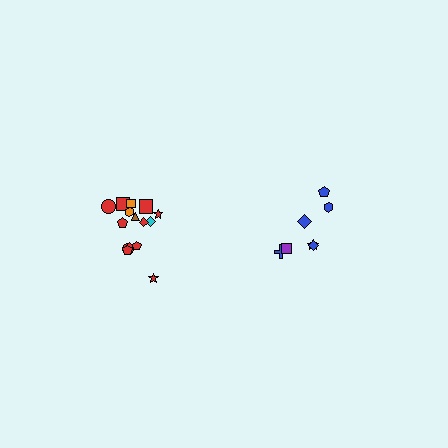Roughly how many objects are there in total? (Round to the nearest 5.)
Roughly 20 objects in total.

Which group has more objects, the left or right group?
The left group.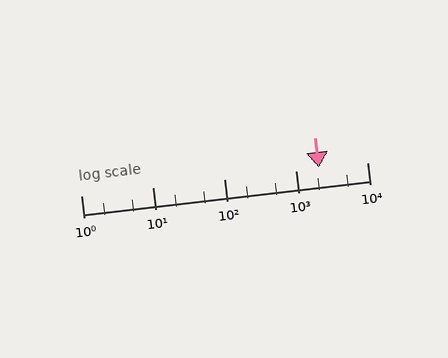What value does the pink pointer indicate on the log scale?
The pointer indicates approximately 2100.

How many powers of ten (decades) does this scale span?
The scale spans 4 decades, from 1 to 10000.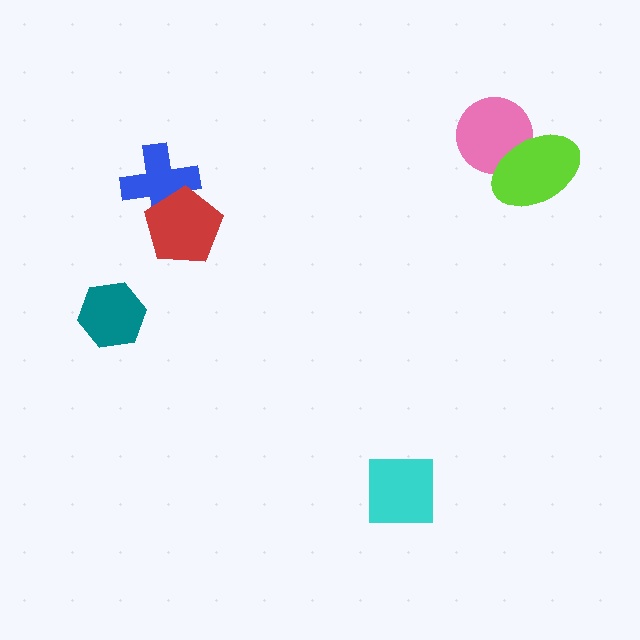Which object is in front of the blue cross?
The red pentagon is in front of the blue cross.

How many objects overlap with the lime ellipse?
1 object overlaps with the lime ellipse.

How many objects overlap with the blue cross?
1 object overlaps with the blue cross.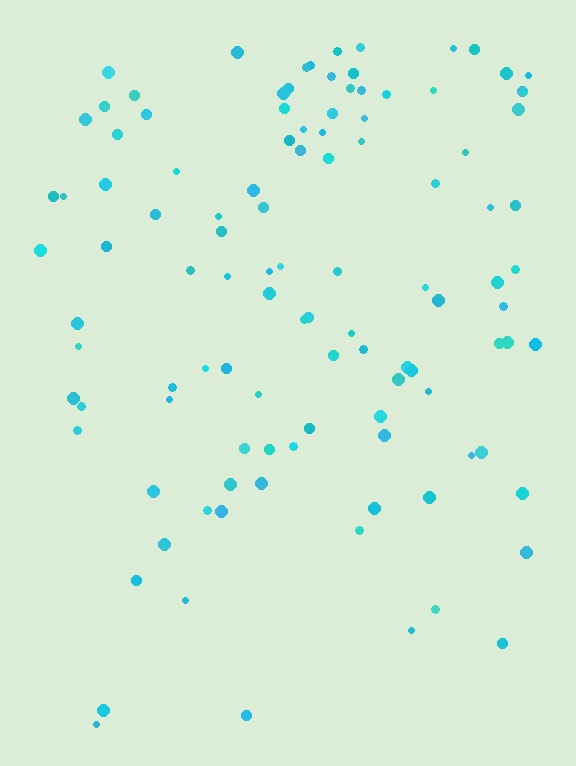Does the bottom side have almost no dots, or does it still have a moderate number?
Still a moderate number, just noticeably fewer than the top.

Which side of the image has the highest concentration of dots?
The top.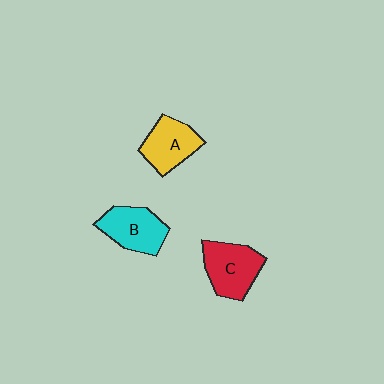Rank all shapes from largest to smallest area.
From largest to smallest: C (red), B (cyan), A (yellow).